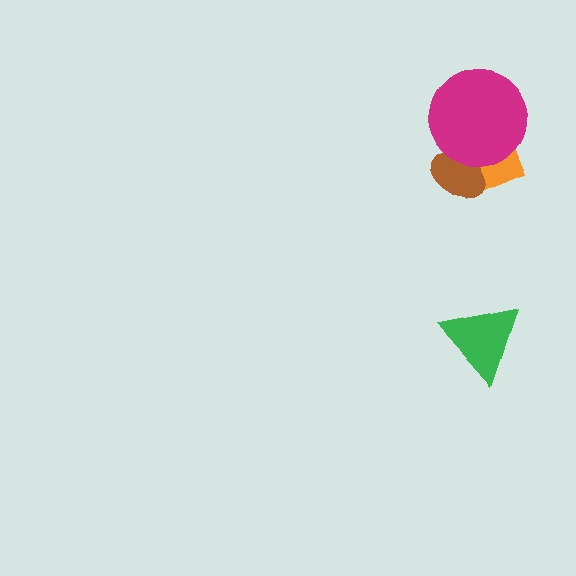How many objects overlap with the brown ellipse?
2 objects overlap with the brown ellipse.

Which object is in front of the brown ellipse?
The magenta circle is in front of the brown ellipse.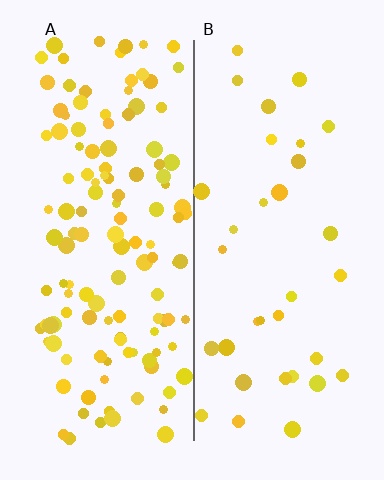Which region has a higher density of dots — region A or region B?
A (the left).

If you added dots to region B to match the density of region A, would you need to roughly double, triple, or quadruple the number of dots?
Approximately quadruple.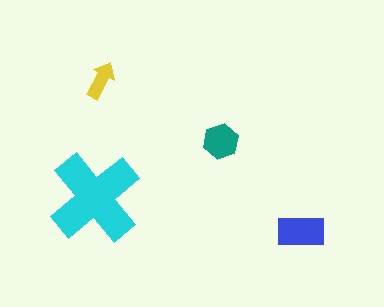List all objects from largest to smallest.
The cyan cross, the blue rectangle, the teal hexagon, the yellow arrow.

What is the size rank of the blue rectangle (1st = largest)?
2nd.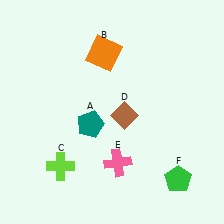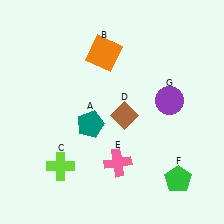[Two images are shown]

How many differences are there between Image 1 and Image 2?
There is 1 difference between the two images.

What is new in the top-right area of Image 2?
A purple circle (G) was added in the top-right area of Image 2.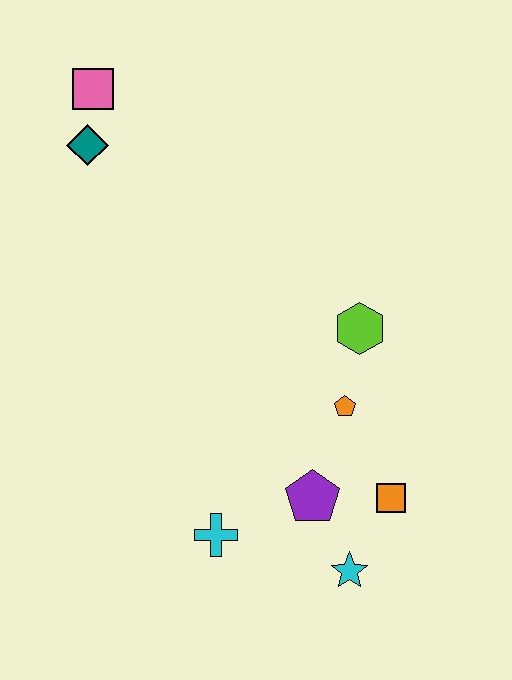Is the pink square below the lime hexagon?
No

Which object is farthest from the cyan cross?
The pink square is farthest from the cyan cross.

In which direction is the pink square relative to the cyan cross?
The pink square is above the cyan cross.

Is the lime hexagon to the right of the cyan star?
Yes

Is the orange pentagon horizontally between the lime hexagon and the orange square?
No